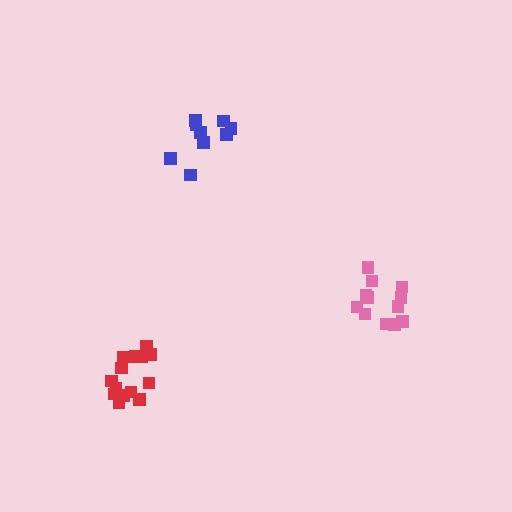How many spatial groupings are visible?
There are 3 spatial groupings.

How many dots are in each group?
Group 1: 9 dots, Group 2: 12 dots, Group 3: 14 dots (35 total).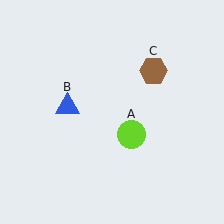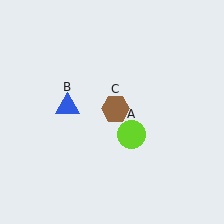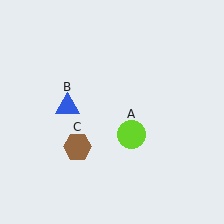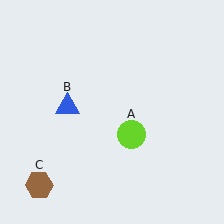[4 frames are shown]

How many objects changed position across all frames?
1 object changed position: brown hexagon (object C).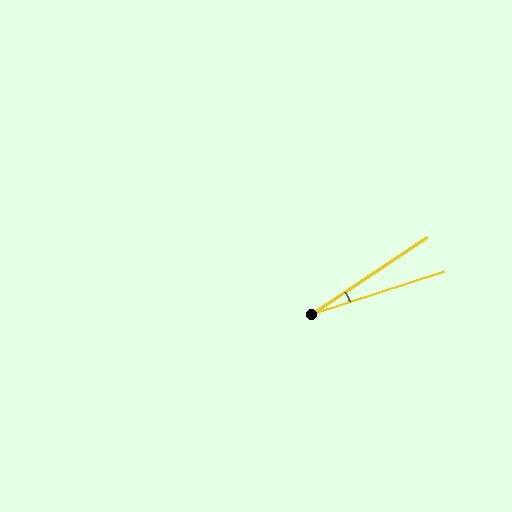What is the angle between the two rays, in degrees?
Approximately 15 degrees.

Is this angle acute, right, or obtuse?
It is acute.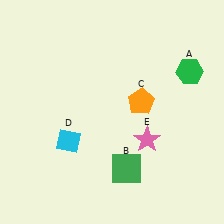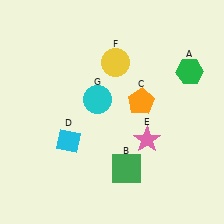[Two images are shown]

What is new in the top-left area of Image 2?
A cyan circle (G) was added in the top-left area of Image 2.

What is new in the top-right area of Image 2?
A yellow circle (F) was added in the top-right area of Image 2.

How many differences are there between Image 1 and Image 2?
There are 2 differences between the two images.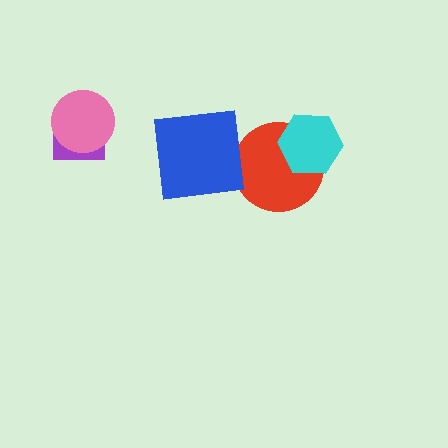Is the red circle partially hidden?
Yes, it is partially covered by another shape.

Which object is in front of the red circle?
The cyan hexagon is in front of the red circle.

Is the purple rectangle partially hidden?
Yes, it is partially covered by another shape.